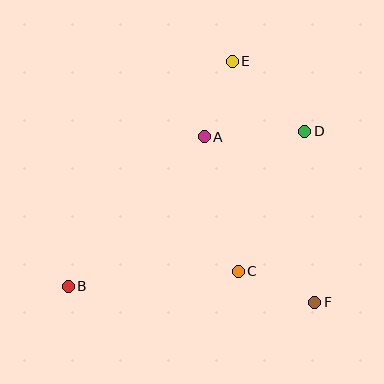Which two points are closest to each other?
Points A and E are closest to each other.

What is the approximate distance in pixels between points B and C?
The distance between B and C is approximately 171 pixels.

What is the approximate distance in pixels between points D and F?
The distance between D and F is approximately 171 pixels.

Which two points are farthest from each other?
Points B and D are farthest from each other.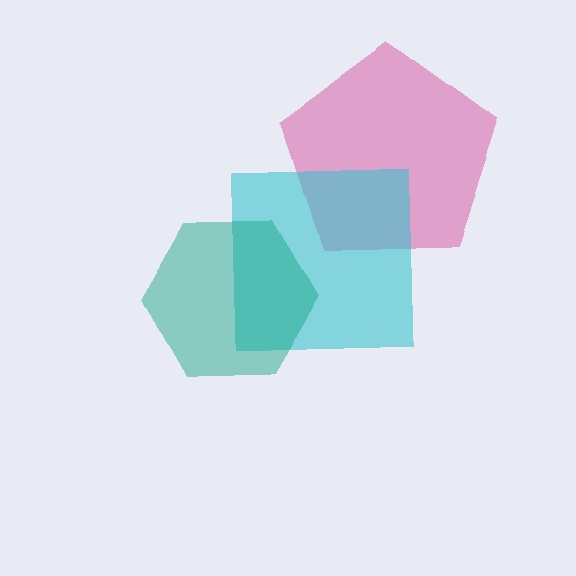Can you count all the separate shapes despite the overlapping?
Yes, there are 3 separate shapes.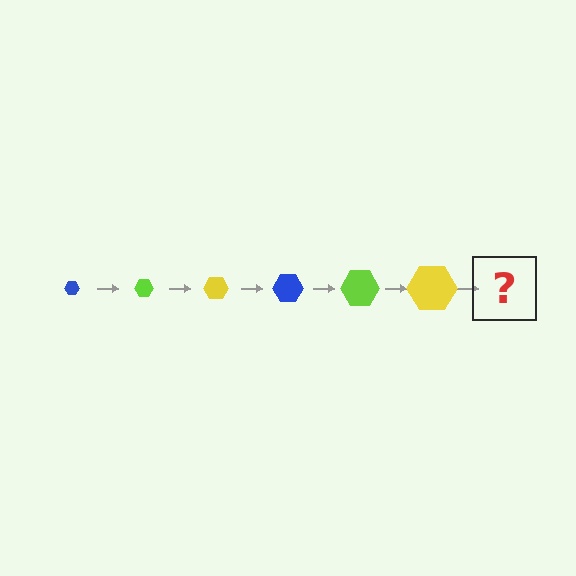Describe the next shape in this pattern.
It should be a blue hexagon, larger than the previous one.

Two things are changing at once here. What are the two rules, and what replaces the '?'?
The two rules are that the hexagon grows larger each step and the color cycles through blue, lime, and yellow. The '?' should be a blue hexagon, larger than the previous one.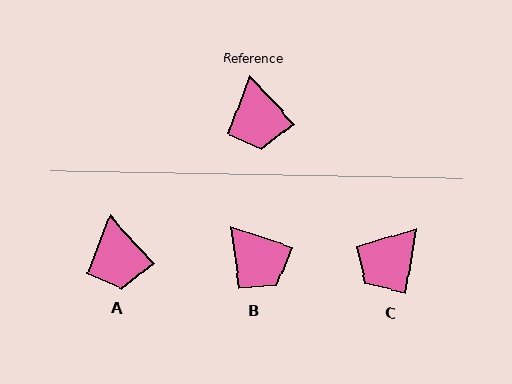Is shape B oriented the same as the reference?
No, it is off by about 29 degrees.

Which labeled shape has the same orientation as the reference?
A.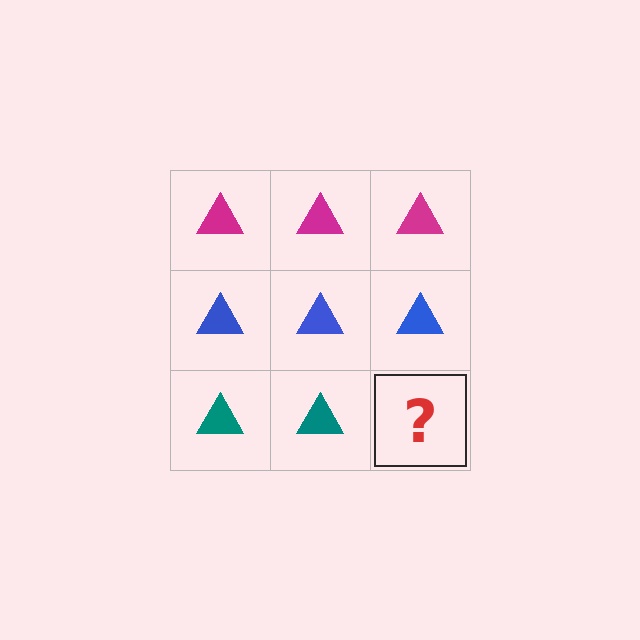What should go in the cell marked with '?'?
The missing cell should contain a teal triangle.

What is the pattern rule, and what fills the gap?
The rule is that each row has a consistent color. The gap should be filled with a teal triangle.